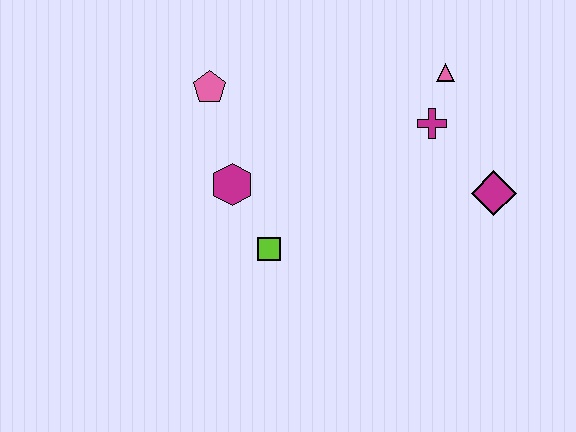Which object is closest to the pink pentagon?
The magenta hexagon is closest to the pink pentagon.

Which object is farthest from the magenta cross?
The pink pentagon is farthest from the magenta cross.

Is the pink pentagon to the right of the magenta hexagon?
No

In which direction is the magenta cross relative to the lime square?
The magenta cross is to the right of the lime square.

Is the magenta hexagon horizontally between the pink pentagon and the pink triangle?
Yes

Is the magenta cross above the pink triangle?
No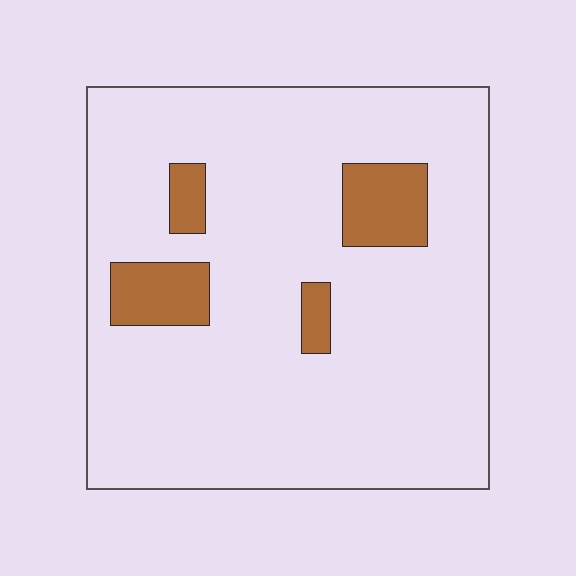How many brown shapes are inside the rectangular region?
4.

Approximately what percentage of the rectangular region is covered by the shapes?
Approximately 10%.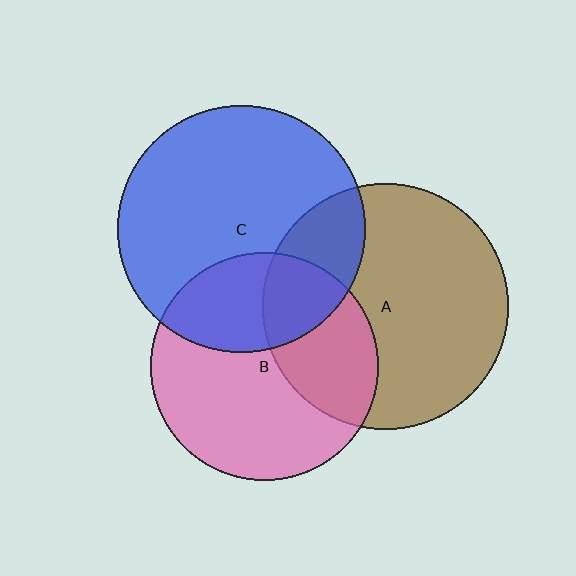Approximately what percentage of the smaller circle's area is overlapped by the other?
Approximately 35%.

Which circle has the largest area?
Circle C (blue).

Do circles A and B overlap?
Yes.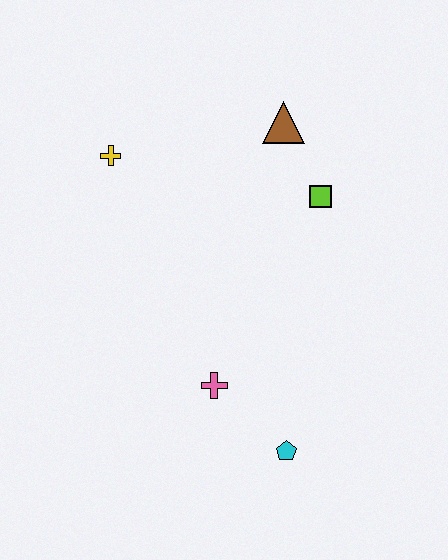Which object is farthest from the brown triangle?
The cyan pentagon is farthest from the brown triangle.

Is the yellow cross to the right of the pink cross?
No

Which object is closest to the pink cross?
The cyan pentagon is closest to the pink cross.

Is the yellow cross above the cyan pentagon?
Yes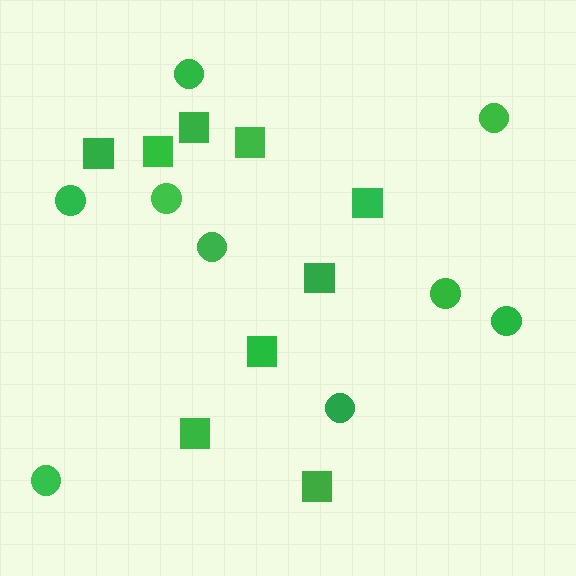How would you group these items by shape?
There are 2 groups: one group of squares (9) and one group of circles (9).